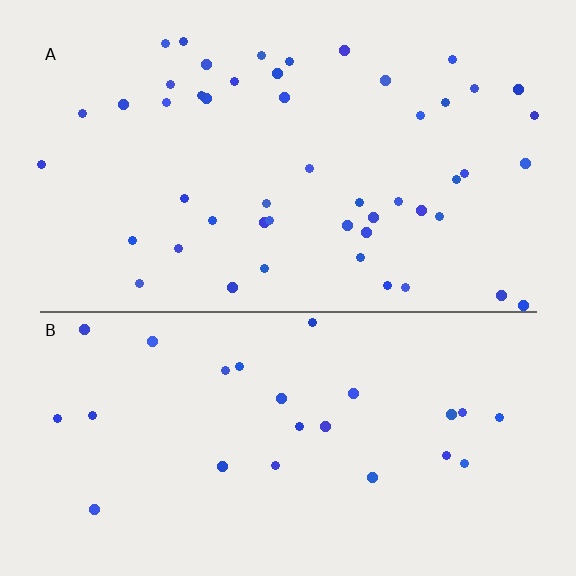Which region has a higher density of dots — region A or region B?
A (the top).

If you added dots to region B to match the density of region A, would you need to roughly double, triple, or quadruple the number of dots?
Approximately double.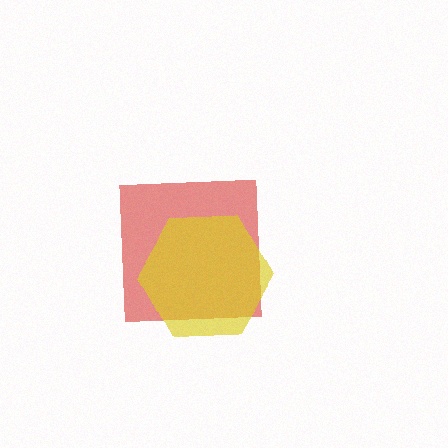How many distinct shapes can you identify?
There are 2 distinct shapes: a red square, a yellow hexagon.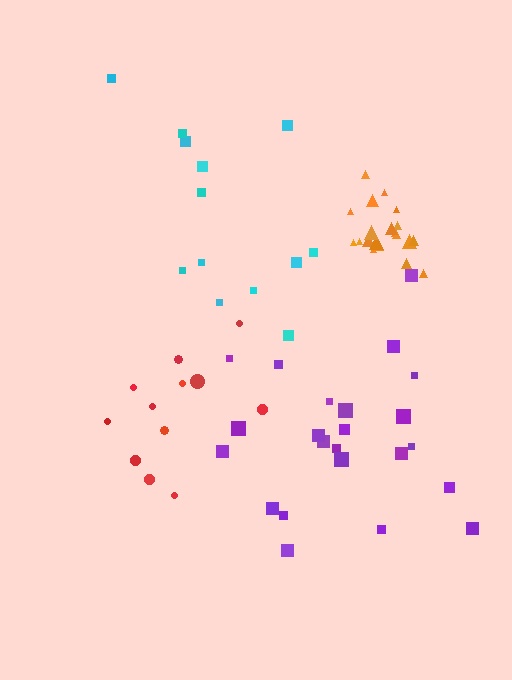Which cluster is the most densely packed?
Orange.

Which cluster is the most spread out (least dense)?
Red.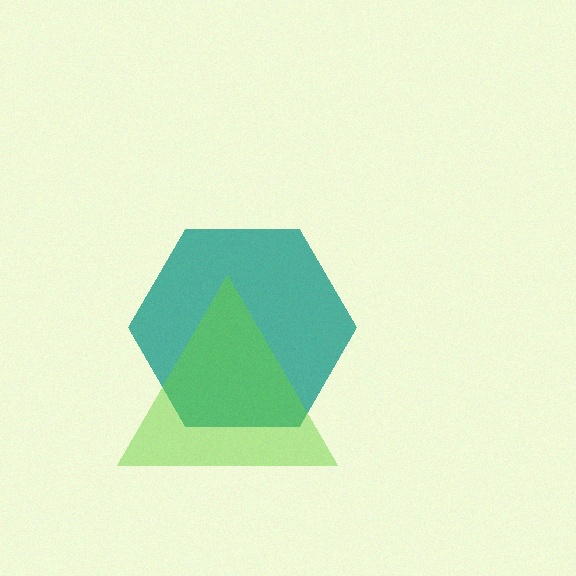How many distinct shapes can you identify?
There are 2 distinct shapes: a teal hexagon, a lime triangle.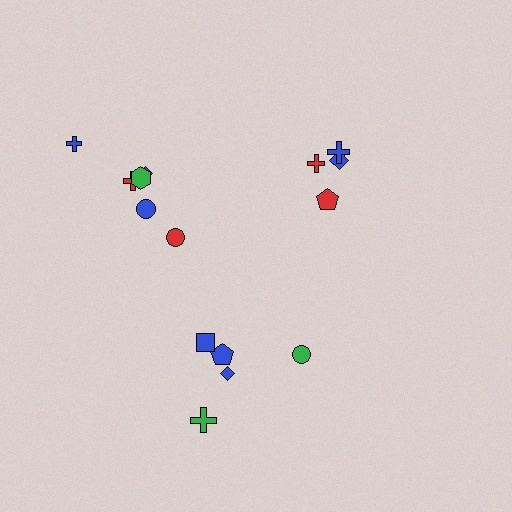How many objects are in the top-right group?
There are 4 objects.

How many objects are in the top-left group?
There are 6 objects.